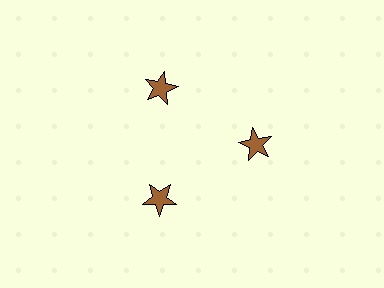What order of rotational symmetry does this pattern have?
This pattern has 3-fold rotational symmetry.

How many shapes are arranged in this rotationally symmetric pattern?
There are 3 shapes, arranged in 3 groups of 1.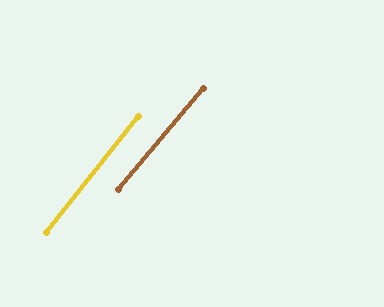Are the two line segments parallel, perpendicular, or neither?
Parallel — their directions differ by only 1.9°.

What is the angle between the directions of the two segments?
Approximately 2 degrees.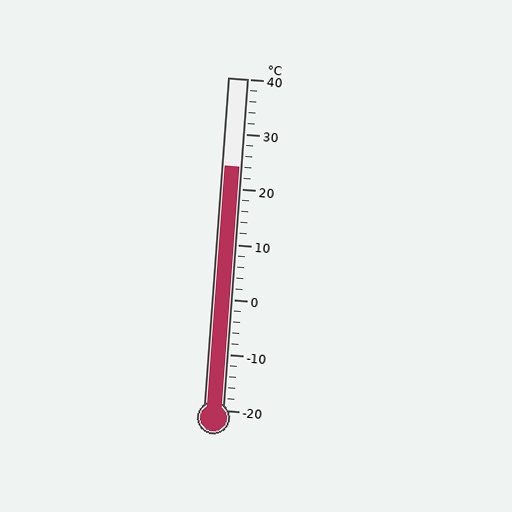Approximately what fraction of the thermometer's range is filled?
The thermometer is filled to approximately 75% of its range.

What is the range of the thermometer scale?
The thermometer scale ranges from -20°C to 40°C.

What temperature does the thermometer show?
The thermometer shows approximately 24°C.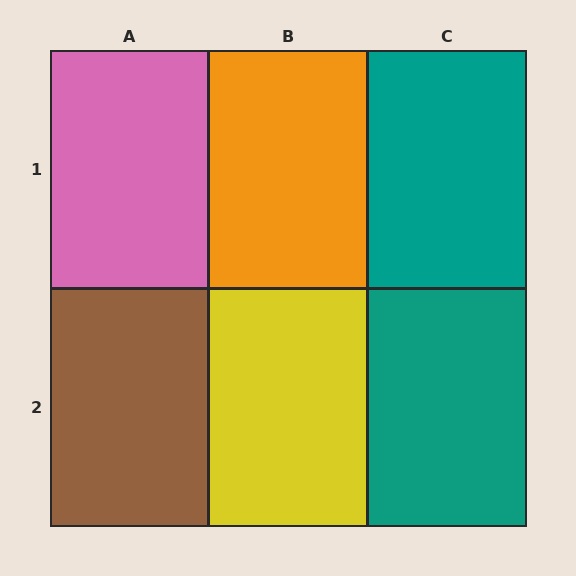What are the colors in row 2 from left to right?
Brown, yellow, teal.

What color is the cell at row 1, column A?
Pink.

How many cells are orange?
1 cell is orange.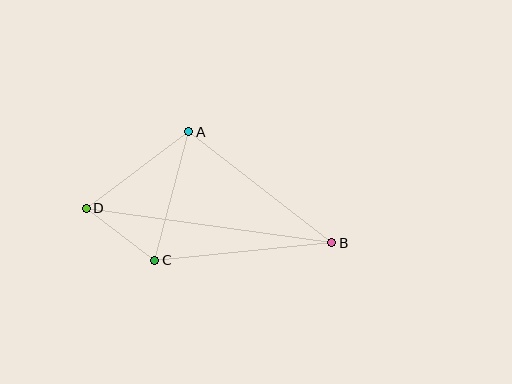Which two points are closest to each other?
Points C and D are closest to each other.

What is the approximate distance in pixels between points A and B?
The distance between A and B is approximately 181 pixels.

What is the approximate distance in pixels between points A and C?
The distance between A and C is approximately 133 pixels.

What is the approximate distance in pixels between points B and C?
The distance between B and C is approximately 178 pixels.